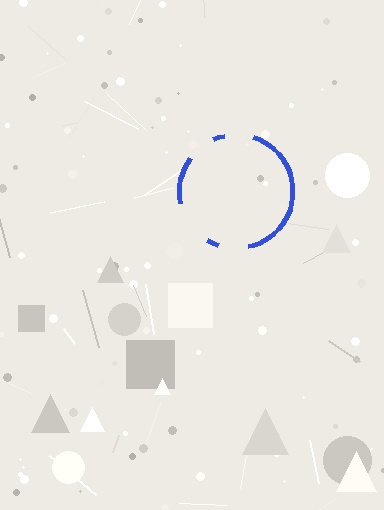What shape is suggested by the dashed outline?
The dashed outline suggests a circle.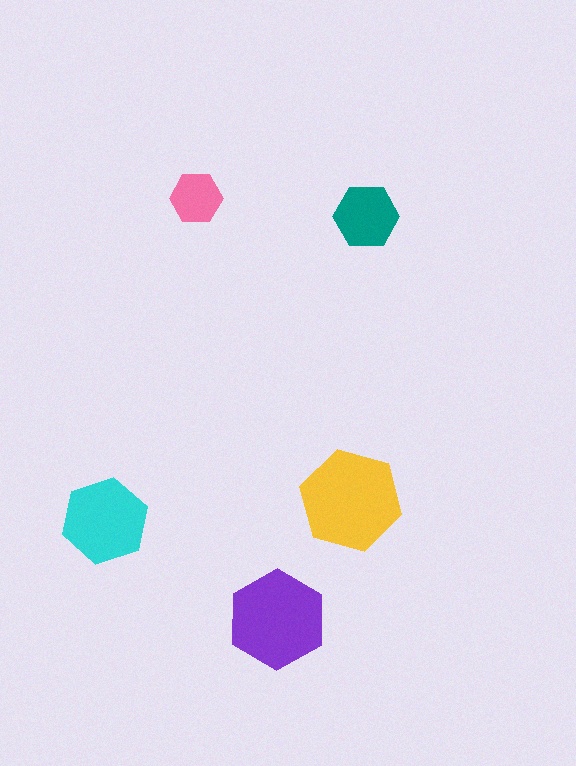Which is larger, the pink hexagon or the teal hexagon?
The teal one.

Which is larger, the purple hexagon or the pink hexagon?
The purple one.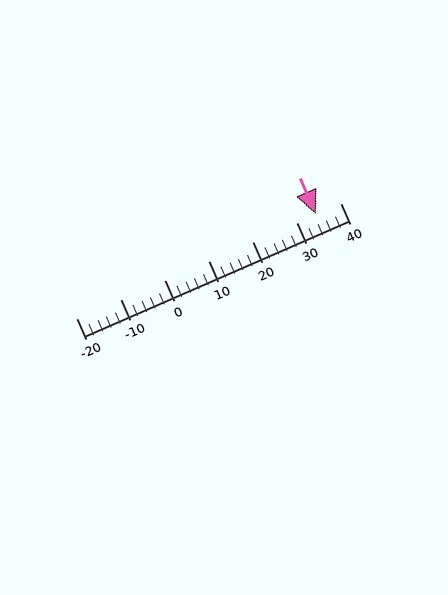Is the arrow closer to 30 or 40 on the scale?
The arrow is closer to 30.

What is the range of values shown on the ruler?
The ruler shows values from -20 to 40.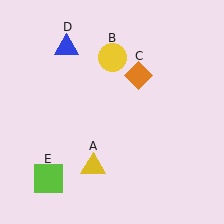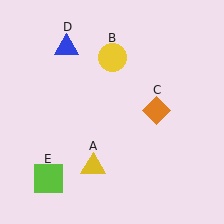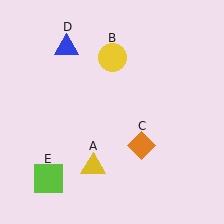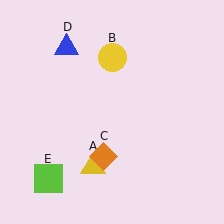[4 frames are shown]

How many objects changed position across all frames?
1 object changed position: orange diamond (object C).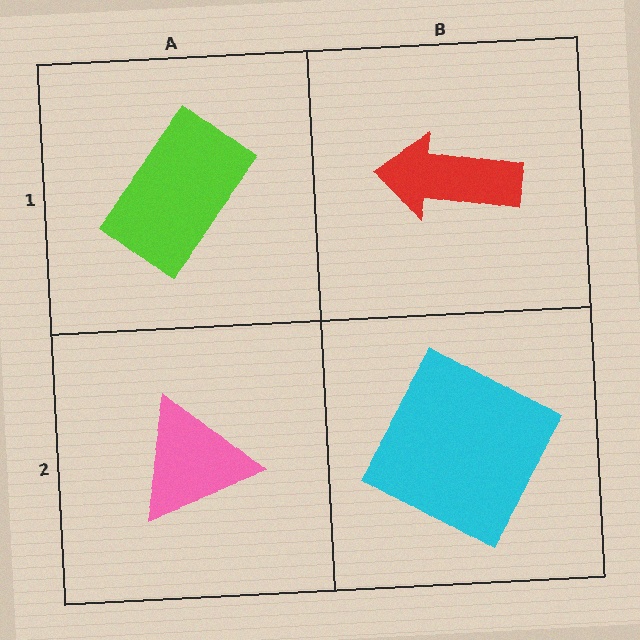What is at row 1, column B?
A red arrow.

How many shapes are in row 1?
2 shapes.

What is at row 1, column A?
A lime rectangle.